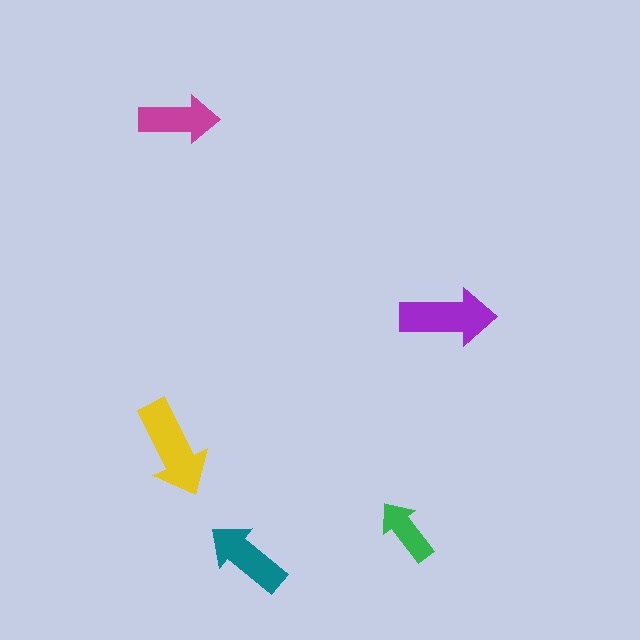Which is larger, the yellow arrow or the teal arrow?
The yellow one.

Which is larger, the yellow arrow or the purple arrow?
The yellow one.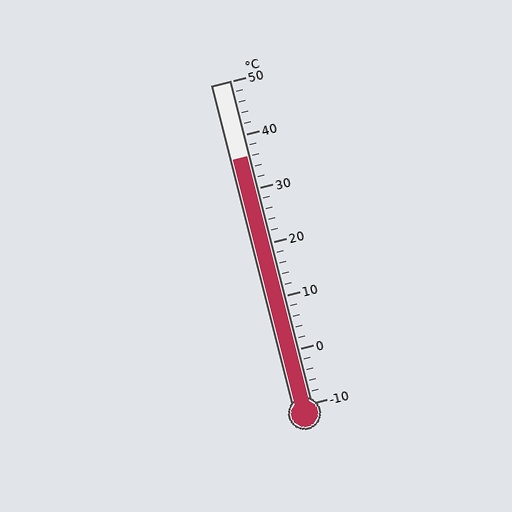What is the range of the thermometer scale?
The thermometer scale ranges from -10°C to 50°C.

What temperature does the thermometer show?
The thermometer shows approximately 36°C.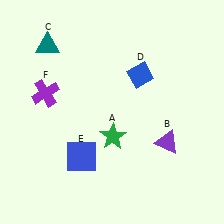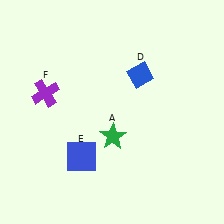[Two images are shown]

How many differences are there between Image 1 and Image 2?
There are 2 differences between the two images.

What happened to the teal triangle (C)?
The teal triangle (C) was removed in Image 2. It was in the top-left area of Image 1.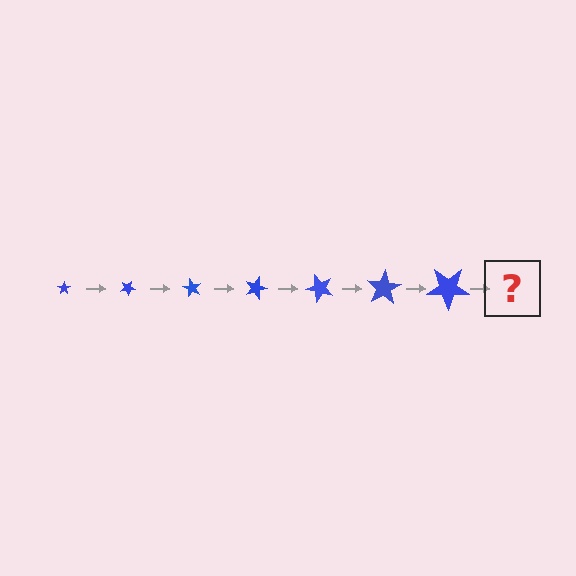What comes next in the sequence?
The next element should be a star, larger than the previous one and rotated 210 degrees from the start.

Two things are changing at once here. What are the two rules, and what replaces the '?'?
The two rules are that the star grows larger each step and it rotates 30 degrees each step. The '?' should be a star, larger than the previous one and rotated 210 degrees from the start.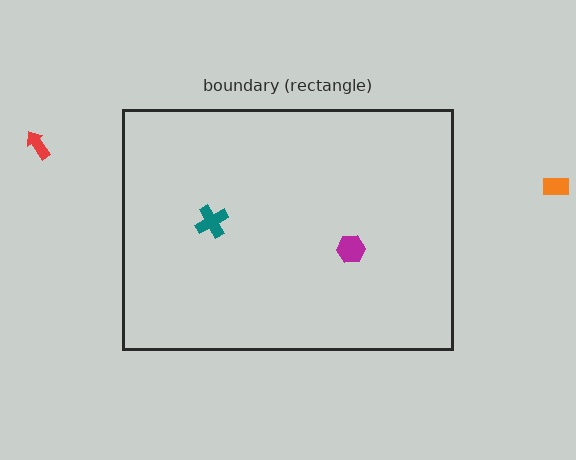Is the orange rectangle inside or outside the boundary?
Outside.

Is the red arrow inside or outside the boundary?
Outside.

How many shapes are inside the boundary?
2 inside, 2 outside.